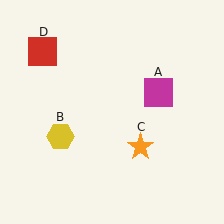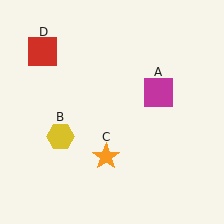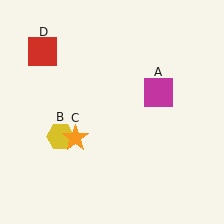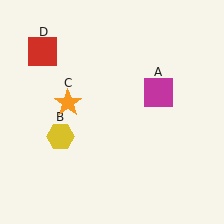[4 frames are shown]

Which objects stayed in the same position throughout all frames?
Magenta square (object A) and yellow hexagon (object B) and red square (object D) remained stationary.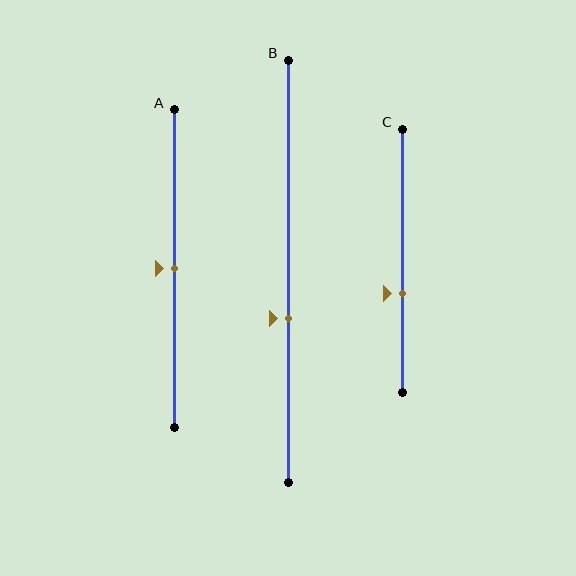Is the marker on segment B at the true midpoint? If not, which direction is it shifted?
No, the marker on segment B is shifted downward by about 11% of the segment length.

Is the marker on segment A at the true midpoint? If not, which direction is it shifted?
Yes, the marker on segment A is at the true midpoint.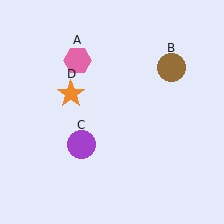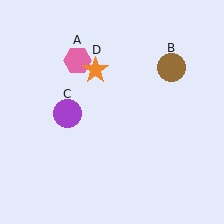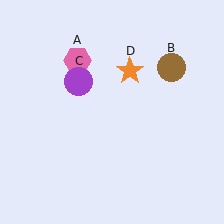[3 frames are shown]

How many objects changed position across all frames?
2 objects changed position: purple circle (object C), orange star (object D).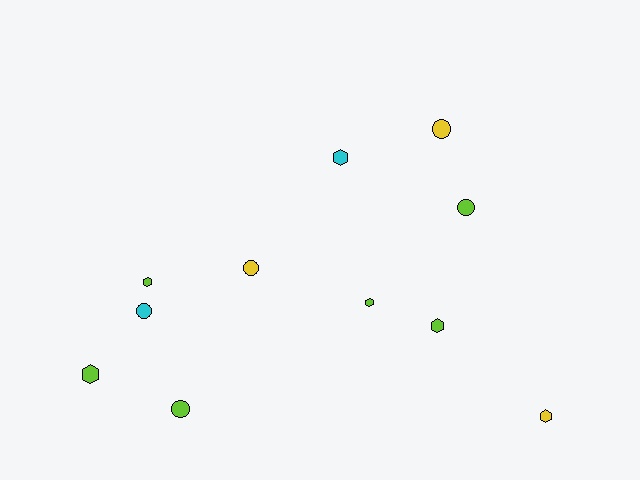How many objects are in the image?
There are 11 objects.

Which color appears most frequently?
Lime, with 6 objects.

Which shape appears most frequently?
Hexagon, with 6 objects.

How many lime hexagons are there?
There are 4 lime hexagons.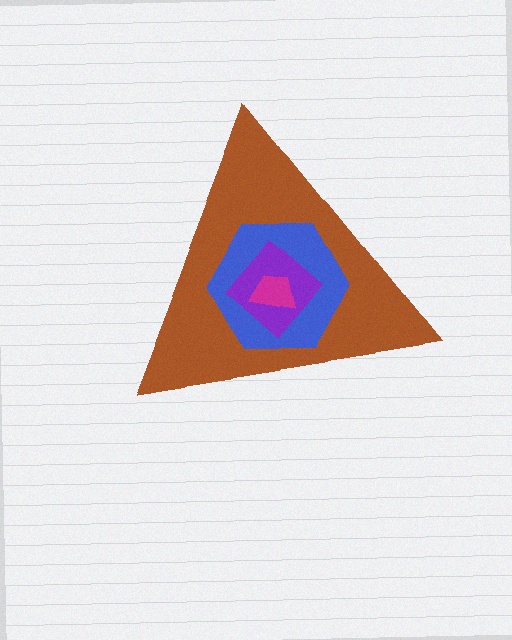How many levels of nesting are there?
4.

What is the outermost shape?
The brown triangle.